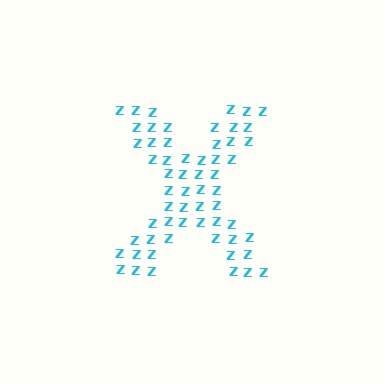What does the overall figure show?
The overall figure shows the letter X.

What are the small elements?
The small elements are letter Z's.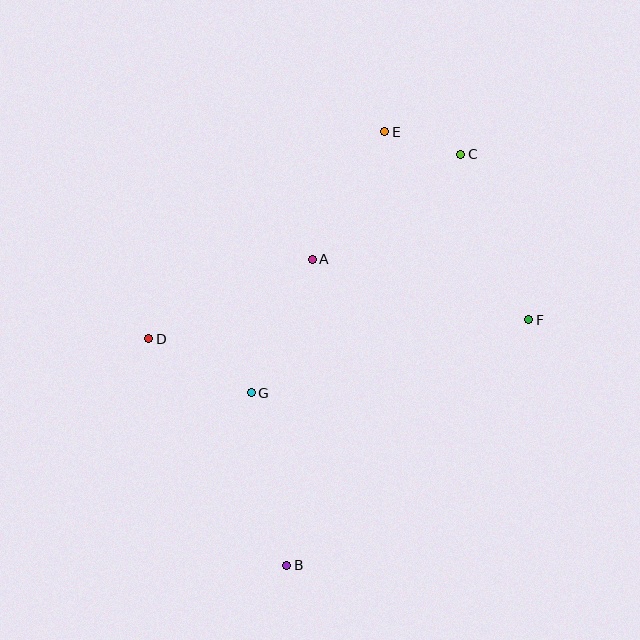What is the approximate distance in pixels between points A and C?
The distance between A and C is approximately 182 pixels.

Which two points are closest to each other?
Points C and E are closest to each other.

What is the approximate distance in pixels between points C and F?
The distance between C and F is approximately 179 pixels.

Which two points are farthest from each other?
Points B and C are farthest from each other.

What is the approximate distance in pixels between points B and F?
The distance between B and F is approximately 345 pixels.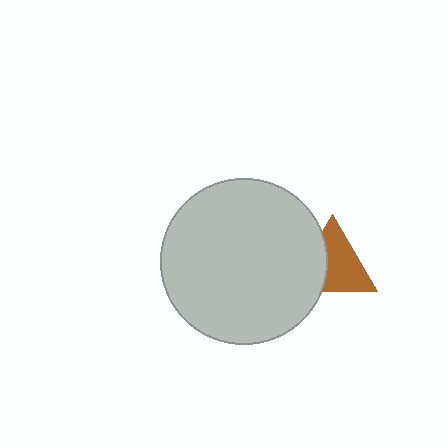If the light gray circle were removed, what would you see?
You would see the complete brown triangle.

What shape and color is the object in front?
The object in front is a light gray circle.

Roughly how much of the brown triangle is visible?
About half of it is visible (roughly 63%).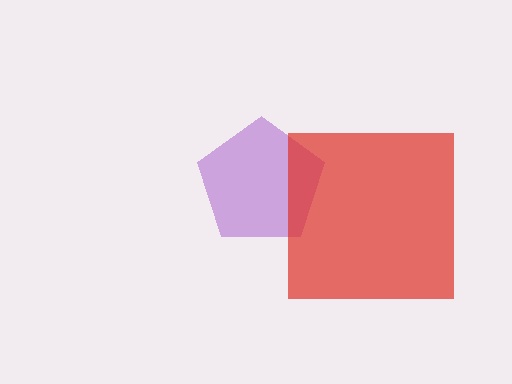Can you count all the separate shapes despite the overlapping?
Yes, there are 2 separate shapes.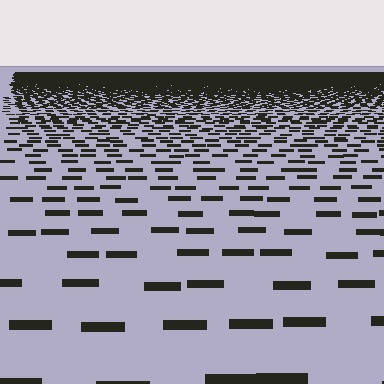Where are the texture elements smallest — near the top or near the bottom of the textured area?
Near the top.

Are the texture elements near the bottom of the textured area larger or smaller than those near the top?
Larger. Near the bottom, elements are closer to the viewer and appear at a bigger on-screen size.